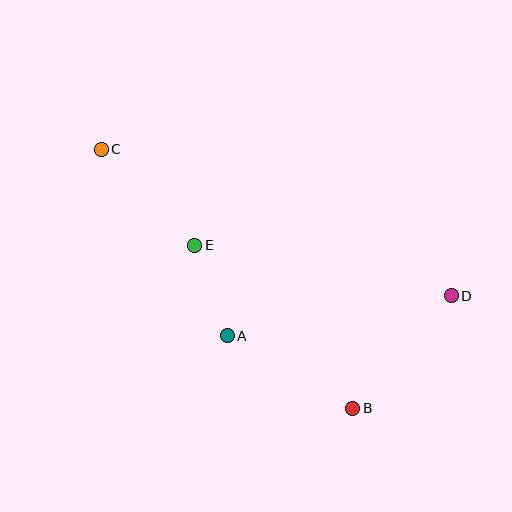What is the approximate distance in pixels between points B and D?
The distance between B and D is approximately 149 pixels.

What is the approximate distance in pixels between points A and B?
The distance between A and B is approximately 145 pixels.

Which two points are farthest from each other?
Points C and D are farthest from each other.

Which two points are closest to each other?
Points A and E are closest to each other.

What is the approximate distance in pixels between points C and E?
The distance between C and E is approximately 134 pixels.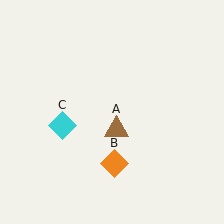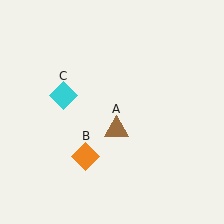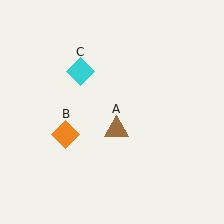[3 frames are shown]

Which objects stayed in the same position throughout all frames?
Brown triangle (object A) remained stationary.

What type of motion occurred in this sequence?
The orange diamond (object B), cyan diamond (object C) rotated clockwise around the center of the scene.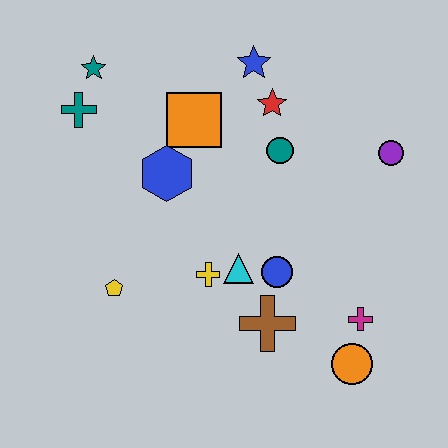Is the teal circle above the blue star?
No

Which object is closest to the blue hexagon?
The orange square is closest to the blue hexagon.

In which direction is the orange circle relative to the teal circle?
The orange circle is below the teal circle.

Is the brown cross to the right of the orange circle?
No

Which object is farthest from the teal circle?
The orange circle is farthest from the teal circle.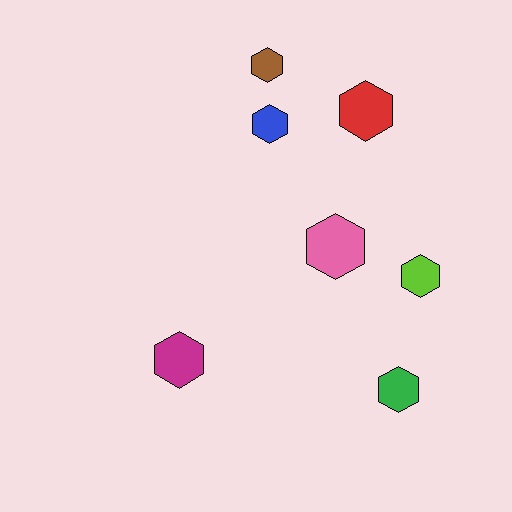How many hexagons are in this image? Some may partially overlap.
There are 7 hexagons.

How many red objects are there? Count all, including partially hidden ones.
There is 1 red object.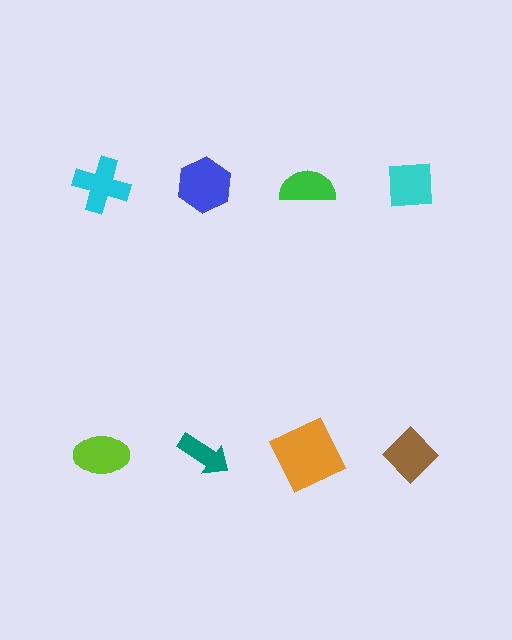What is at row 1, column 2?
A blue hexagon.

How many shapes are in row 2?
4 shapes.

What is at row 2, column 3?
An orange square.